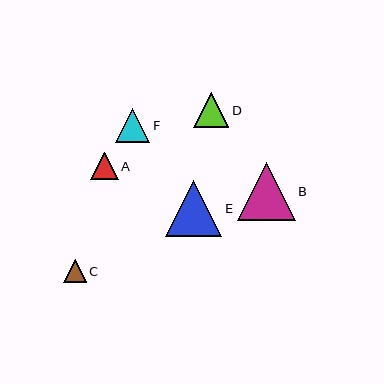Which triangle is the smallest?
Triangle C is the smallest with a size of approximately 23 pixels.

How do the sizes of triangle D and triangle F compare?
Triangle D and triangle F are approximately the same size.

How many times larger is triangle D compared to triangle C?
Triangle D is approximately 1.6 times the size of triangle C.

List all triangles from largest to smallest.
From largest to smallest: B, E, D, F, A, C.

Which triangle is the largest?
Triangle B is the largest with a size of approximately 58 pixels.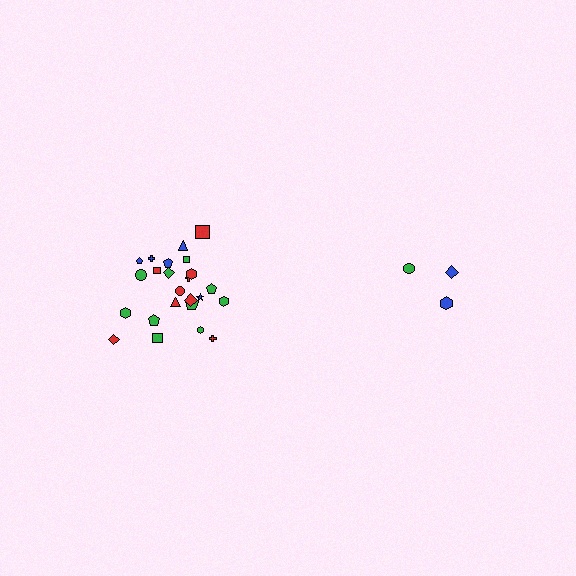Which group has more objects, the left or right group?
The left group.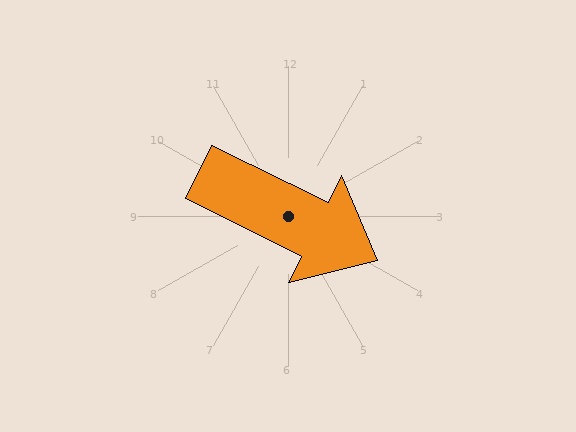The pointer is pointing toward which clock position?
Roughly 4 o'clock.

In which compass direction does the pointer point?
Southeast.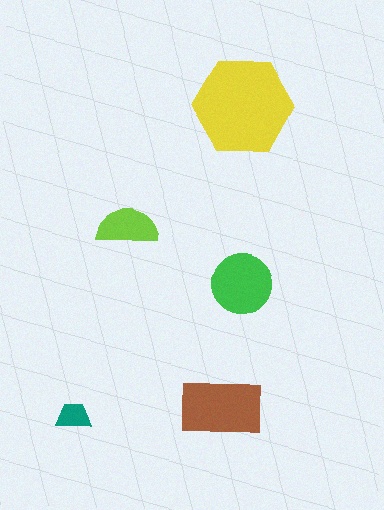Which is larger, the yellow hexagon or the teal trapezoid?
The yellow hexagon.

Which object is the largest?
The yellow hexagon.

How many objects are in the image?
There are 5 objects in the image.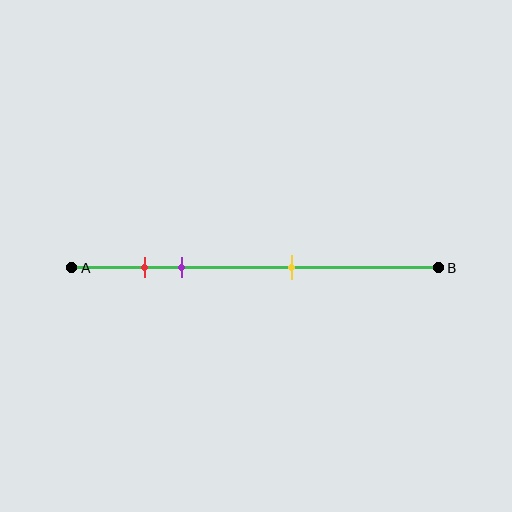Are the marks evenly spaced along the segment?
No, the marks are not evenly spaced.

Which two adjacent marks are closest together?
The red and purple marks are the closest adjacent pair.